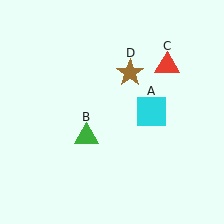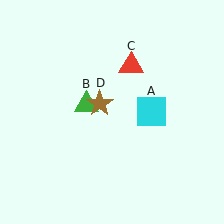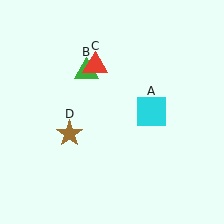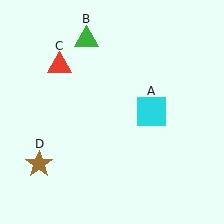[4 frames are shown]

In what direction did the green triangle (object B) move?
The green triangle (object B) moved up.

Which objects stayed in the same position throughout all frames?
Cyan square (object A) remained stationary.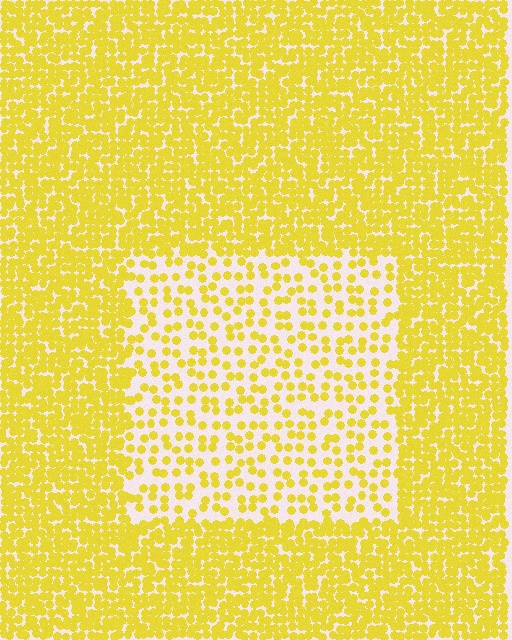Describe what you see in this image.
The image contains small yellow elements arranged at two different densities. A rectangle-shaped region is visible where the elements are less densely packed than the surrounding area.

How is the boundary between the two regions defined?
The boundary is defined by a change in element density (approximately 2.5x ratio). All elements are the same color, size, and shape.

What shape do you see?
I see a rectangle.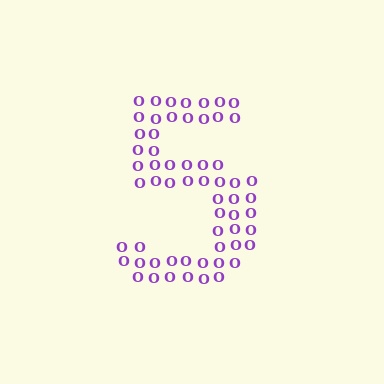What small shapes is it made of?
It is made of small letter O's.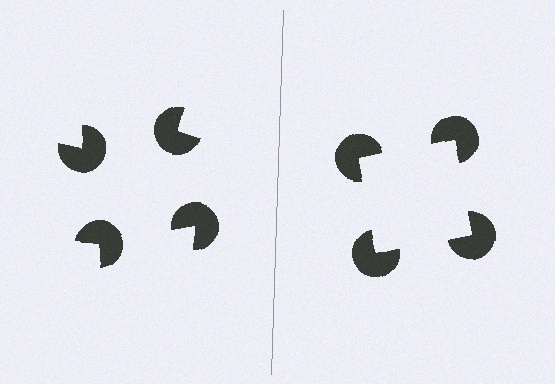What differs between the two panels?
The pac-man discs are positioned identically on both sides; only the wedge orientations differ. On the right they align to a square; on the left they are misaligned.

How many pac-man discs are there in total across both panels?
8 — 4 on each side.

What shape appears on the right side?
An illusory square.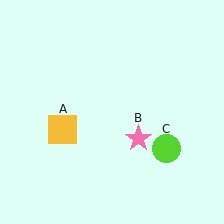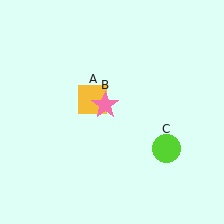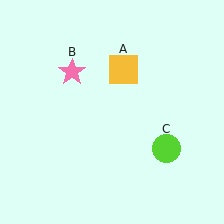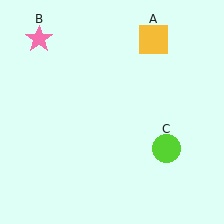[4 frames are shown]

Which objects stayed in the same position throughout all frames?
Lime circle (object C) remained stationary.